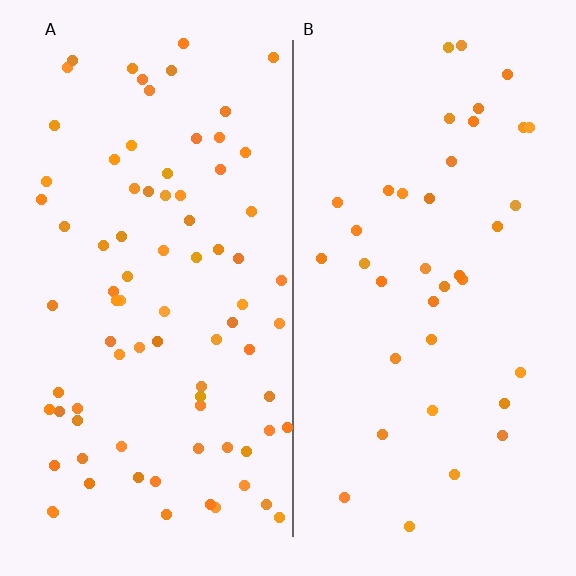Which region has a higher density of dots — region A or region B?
A (the left).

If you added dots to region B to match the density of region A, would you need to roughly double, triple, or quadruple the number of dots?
Approximately double.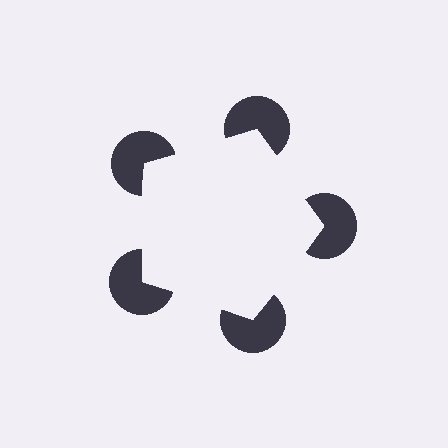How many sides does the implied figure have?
5 sides.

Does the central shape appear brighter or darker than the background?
It typically appears slightly brighter than the background, even though no actual brightness change is drawn.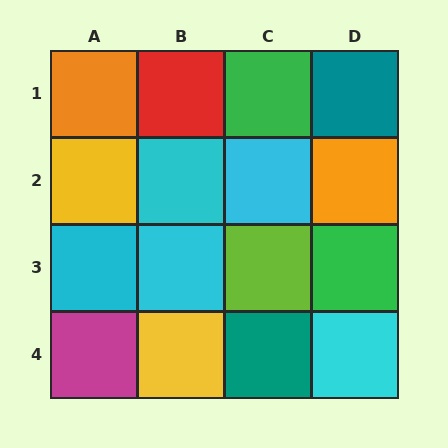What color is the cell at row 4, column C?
Teal.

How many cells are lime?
1 cell is lime.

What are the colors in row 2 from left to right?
Yellow, cyan, cyan, orange.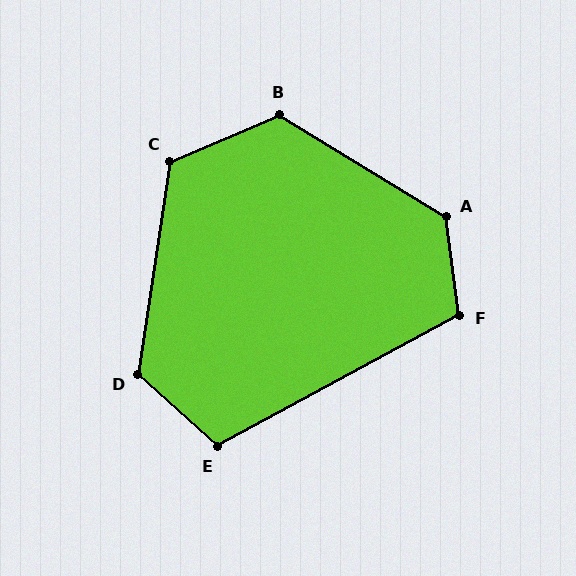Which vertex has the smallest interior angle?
E, at approximately 110 degrees.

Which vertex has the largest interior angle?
A, at approximately 129 degrees.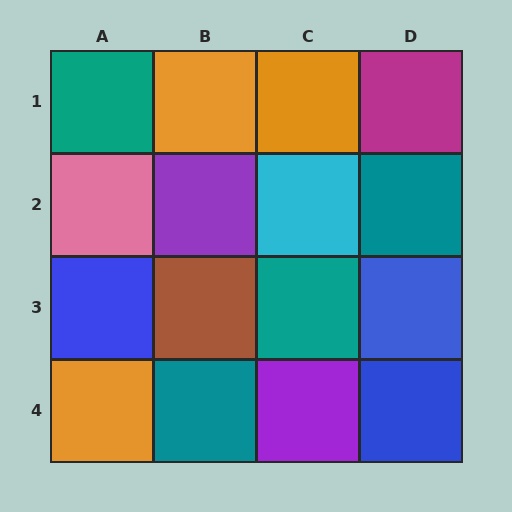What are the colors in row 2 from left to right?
Pink, purple, cyan, teal.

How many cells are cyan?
1 cell is cyan.